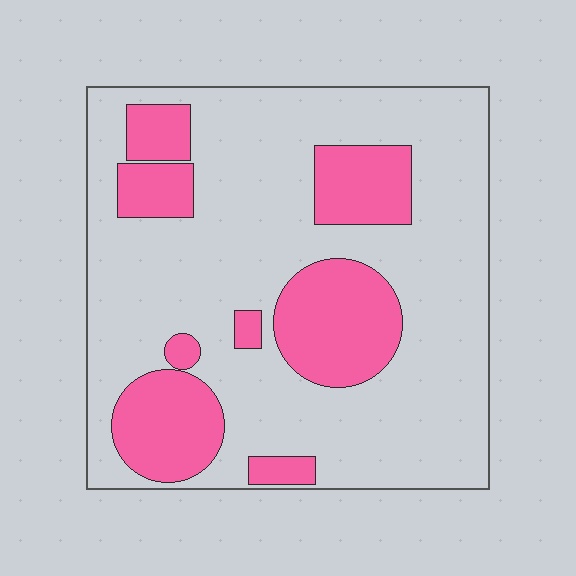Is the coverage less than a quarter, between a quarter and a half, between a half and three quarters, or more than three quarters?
Between a quarter and a half.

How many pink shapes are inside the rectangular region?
8.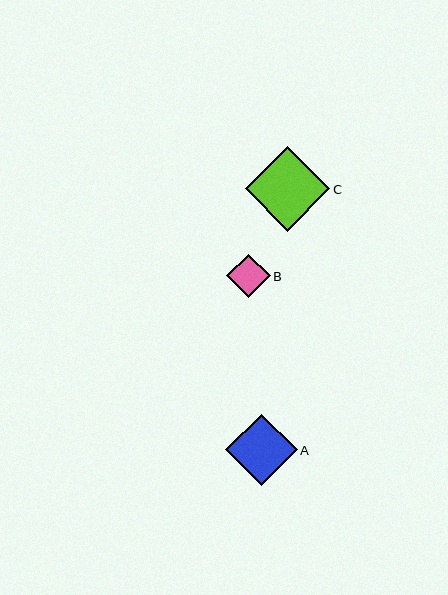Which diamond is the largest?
Diamond C is the largest with a size of approximately 85 pixels.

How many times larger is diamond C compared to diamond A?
Diamond C is approximately 1.2 times the size of diamond A.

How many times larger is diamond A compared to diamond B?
Diamond A is approximately 1.6 times the size of diamond B.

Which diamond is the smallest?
Diamond B is the smallest with a size of approximately 44 pixels.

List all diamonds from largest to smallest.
From largest to smallest: C, A, B.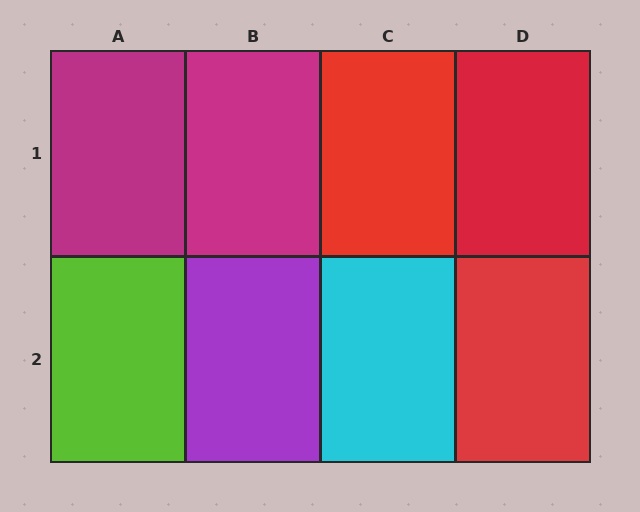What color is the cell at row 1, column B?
Magenta.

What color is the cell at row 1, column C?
Red.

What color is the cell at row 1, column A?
Magenta.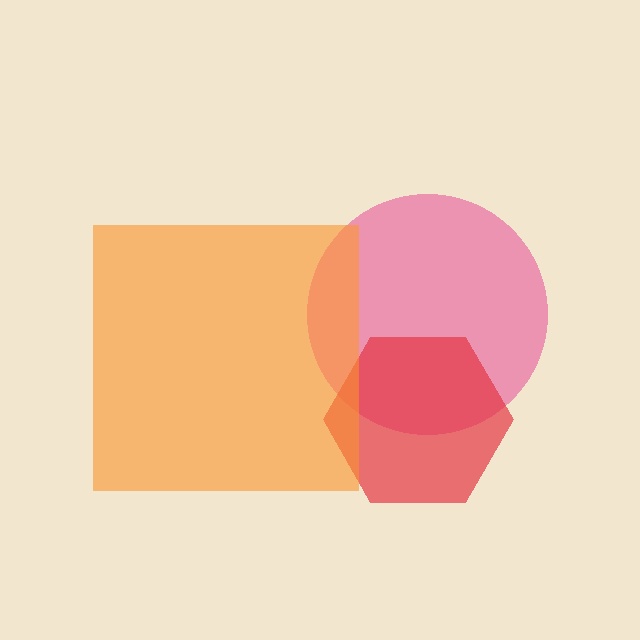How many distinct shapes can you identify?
There are 3 distinct shapes: a pink circle, a red hexagon, an orange square.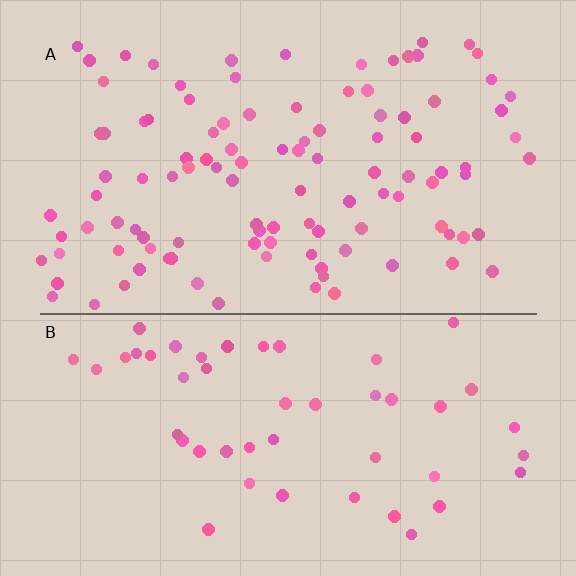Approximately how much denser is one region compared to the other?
Approximately 2.2× — region A over region B.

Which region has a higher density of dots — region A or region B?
A (the top).